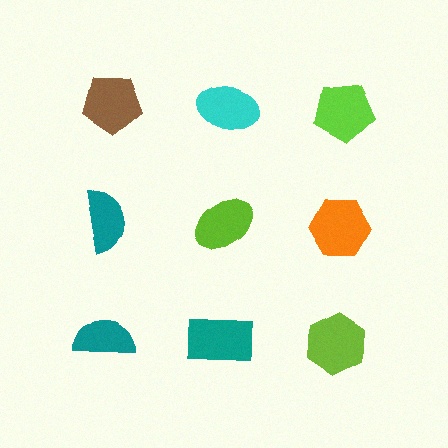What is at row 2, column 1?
A teal semicircle.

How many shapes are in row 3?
3 shapes.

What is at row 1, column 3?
A lime pentagon.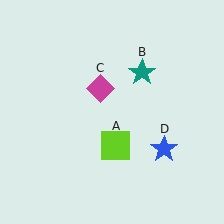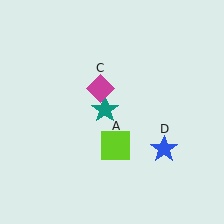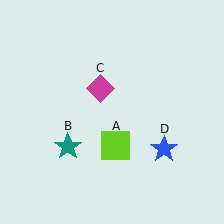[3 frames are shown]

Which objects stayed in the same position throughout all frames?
Lime square (object A) and magenta diamond (object C) and blue star (object D) remained stationary.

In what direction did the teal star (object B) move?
The teal star (object B) moved down and to the left.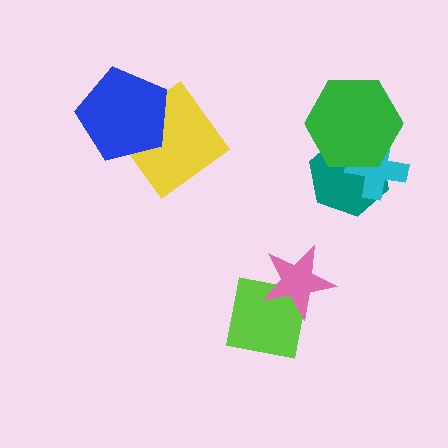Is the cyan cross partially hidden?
Yes, it is partially covered by another shape.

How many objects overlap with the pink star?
1 object overlaps with the pink star.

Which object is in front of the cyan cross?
The green hexagon is in front of the cyan cross.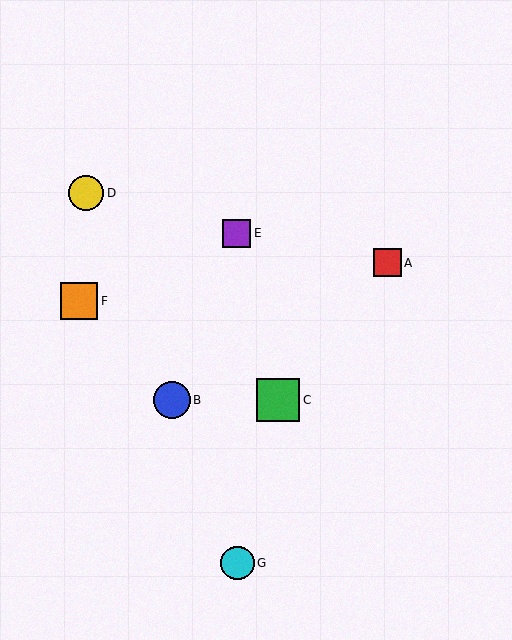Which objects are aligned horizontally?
Objects B, C are aligned horizontally.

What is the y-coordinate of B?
Object B is at y≈400.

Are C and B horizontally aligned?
Yes, both are at y≈400.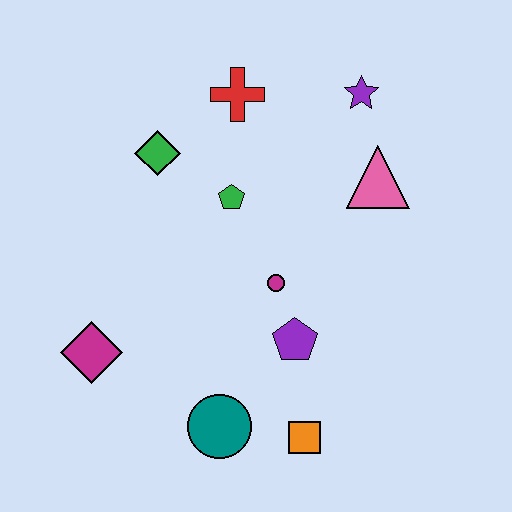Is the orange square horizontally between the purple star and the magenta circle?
Yes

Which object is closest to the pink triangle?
The purple star is closest to the pink triangle.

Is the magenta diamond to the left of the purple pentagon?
Yes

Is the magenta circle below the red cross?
Yes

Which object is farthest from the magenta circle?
The purple star is farthest from the magenta circle.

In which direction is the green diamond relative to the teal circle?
The green diamond is above the teal circle.